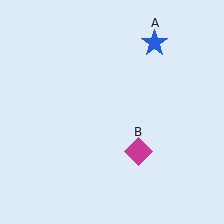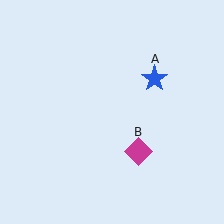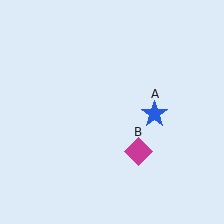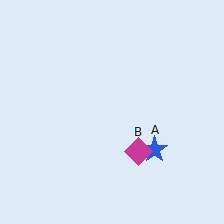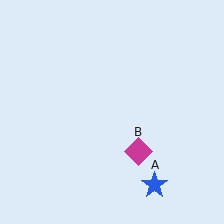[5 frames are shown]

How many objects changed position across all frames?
1 object changed position: blue star (object A).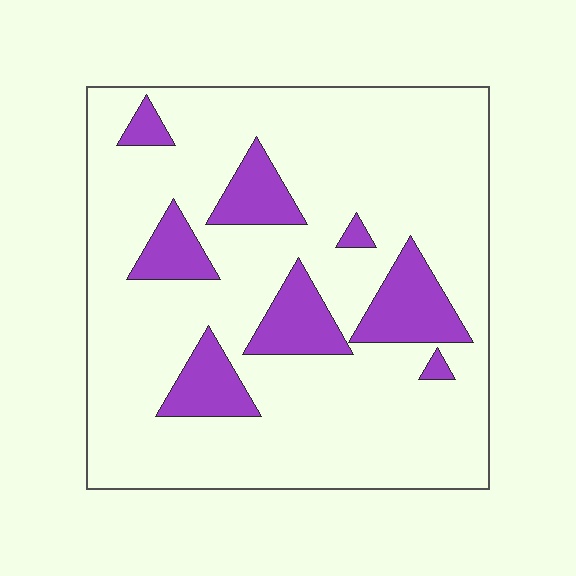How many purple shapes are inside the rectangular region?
8.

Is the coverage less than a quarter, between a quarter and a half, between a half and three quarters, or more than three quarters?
Less than a quarter.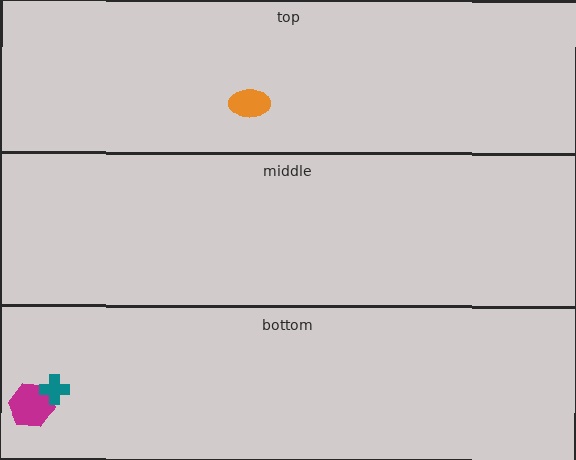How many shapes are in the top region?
1.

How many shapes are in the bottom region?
2.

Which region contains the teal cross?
The bottom region.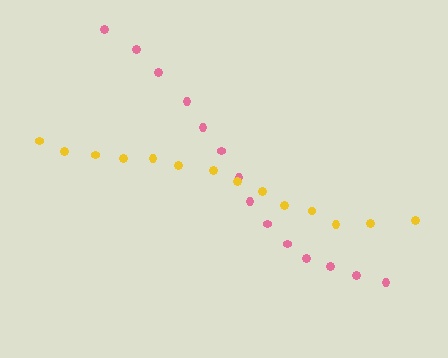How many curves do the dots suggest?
There are 2 distinct paths.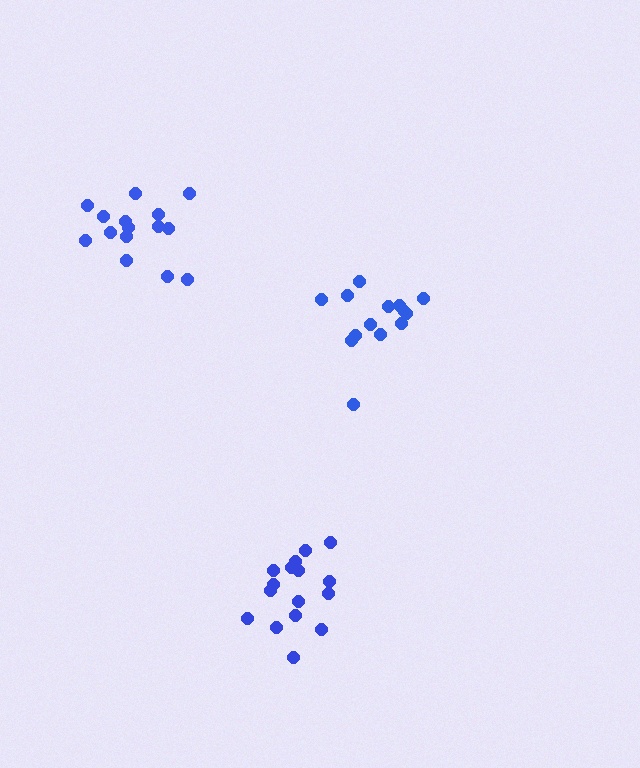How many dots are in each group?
Group 1: 16 dots, Group 2: 15 dots, Group 3: 14 dots (45 total).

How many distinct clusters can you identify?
There are 3 distinct clusters.